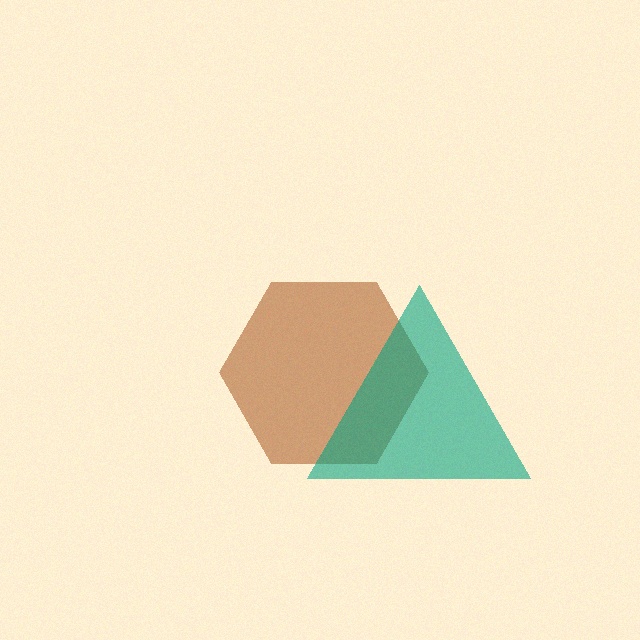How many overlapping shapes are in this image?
There are 2 overlapping shapes in the image.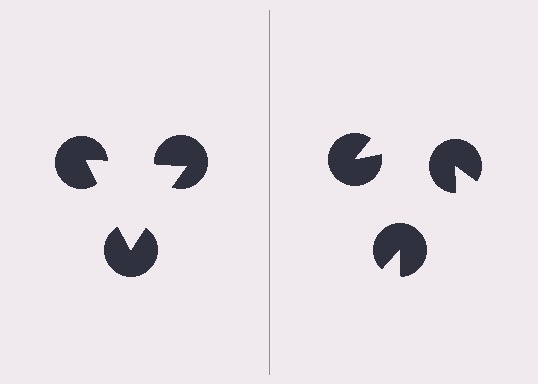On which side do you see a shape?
An illusory triangle appears on the left side. On the right side the wedge cuts are rotated, so no coherent shape forms.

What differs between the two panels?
The pac-man discs are positioned identically on both sides; only the wedge orientations differ. On the left they align to a triangle; on the right they are misaligned.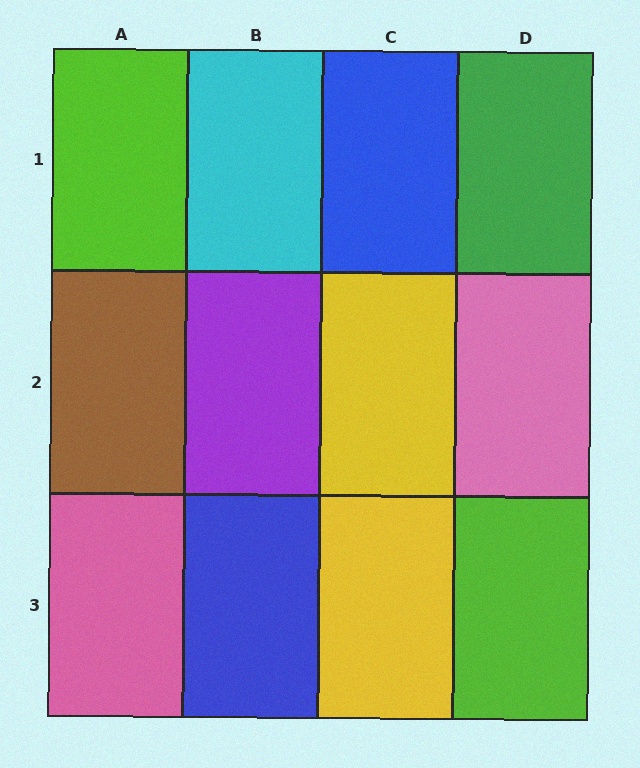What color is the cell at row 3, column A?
Pink.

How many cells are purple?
1 cell is purple.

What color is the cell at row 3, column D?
Lime.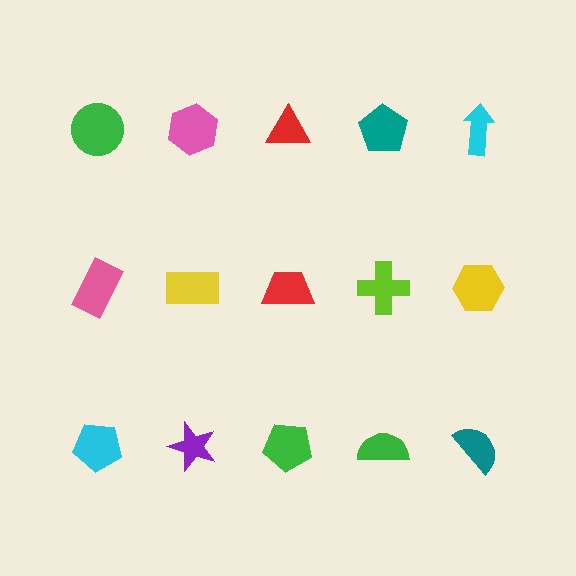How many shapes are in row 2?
5 shapes.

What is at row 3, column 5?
A teal semicircle.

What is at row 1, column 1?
A green circle.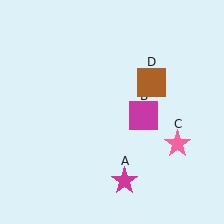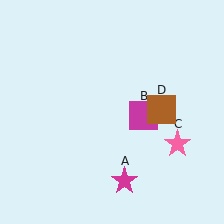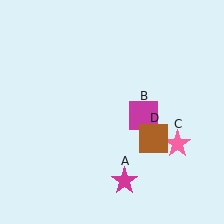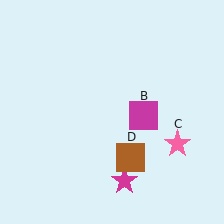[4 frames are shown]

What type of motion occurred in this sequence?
The brown square (object D) rotated clockwise around the center of the scene.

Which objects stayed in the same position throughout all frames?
Magenta star (object A) and magenta square (object B) and pink star (object C) remained stationary.